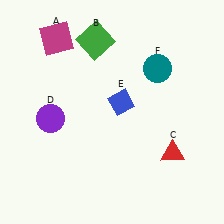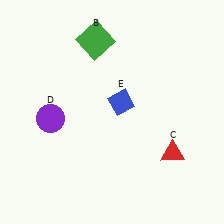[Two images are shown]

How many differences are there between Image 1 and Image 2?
There are 2 differences between the two images.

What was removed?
The magenta square (A), the teal circle (F) were removed in Image 2.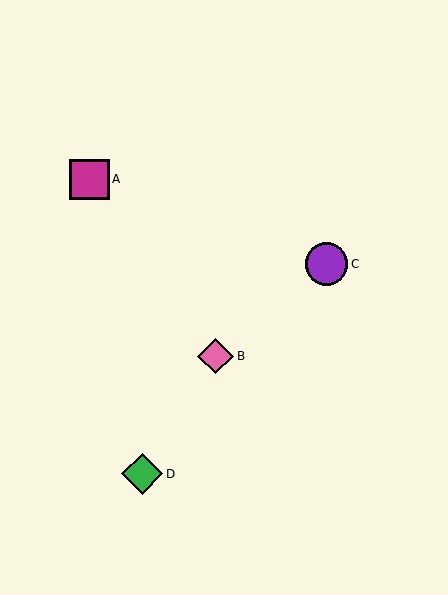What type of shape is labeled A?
Shape A is a magenta square.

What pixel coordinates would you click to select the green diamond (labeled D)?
Click at (142, 474) to select the green diamond D.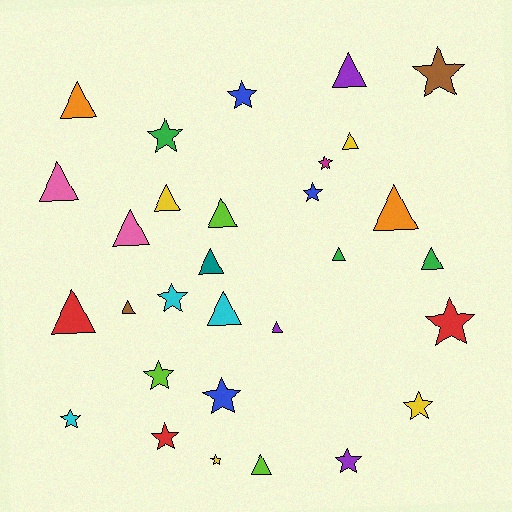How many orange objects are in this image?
There are 2 orange objects.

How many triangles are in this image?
There are 16 triangles.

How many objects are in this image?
There are 30 objects.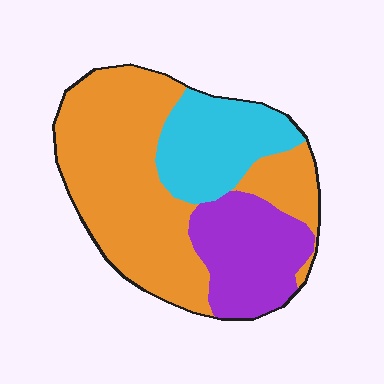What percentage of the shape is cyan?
Cyan covers roughly 20% of the shape.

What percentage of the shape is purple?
Purple covers around 25% of the shape.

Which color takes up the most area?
Orange, at roughly 55%.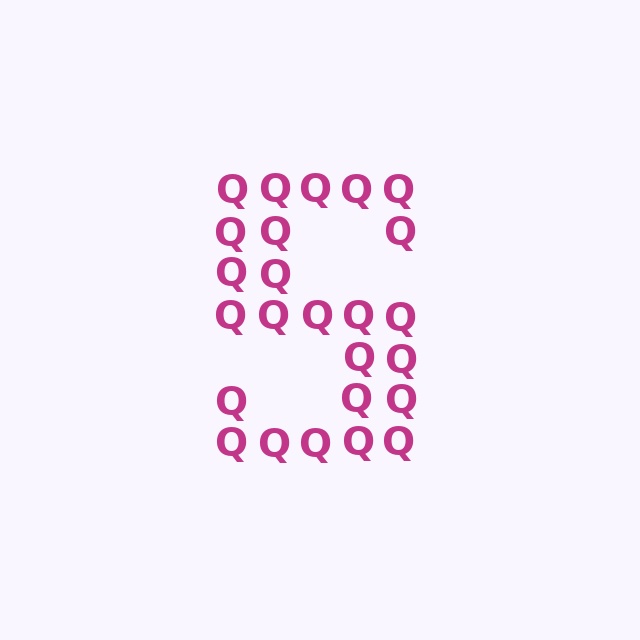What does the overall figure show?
The overall figure shows the letter S.